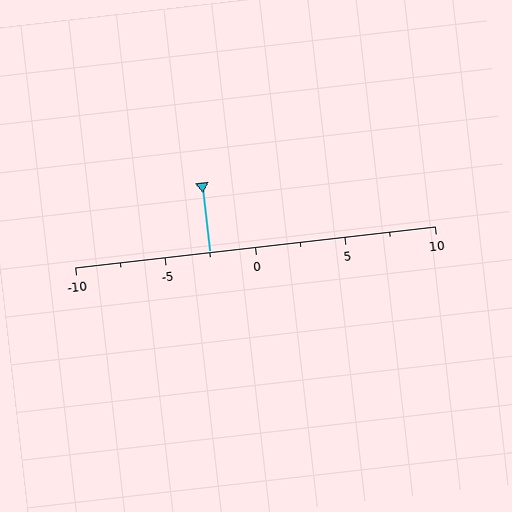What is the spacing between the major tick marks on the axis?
The major ticks are spaced 5 apart.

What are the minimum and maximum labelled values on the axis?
The axis runs from -10 to 10.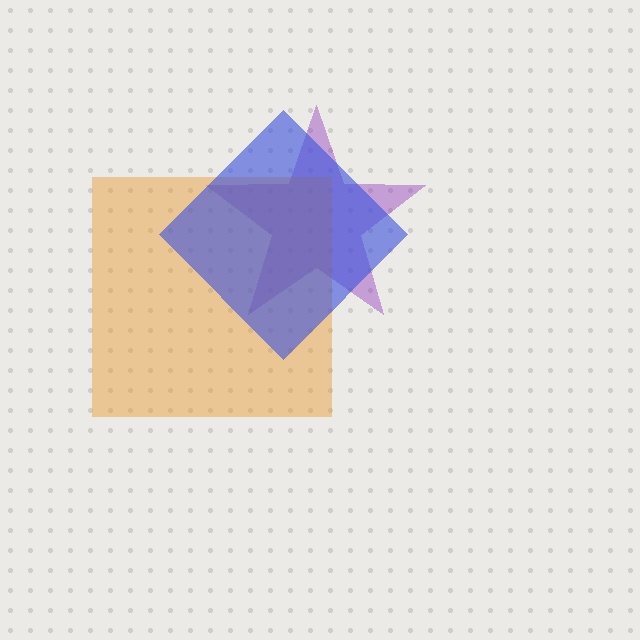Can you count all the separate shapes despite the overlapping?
Yes, there are 3 separate shapes.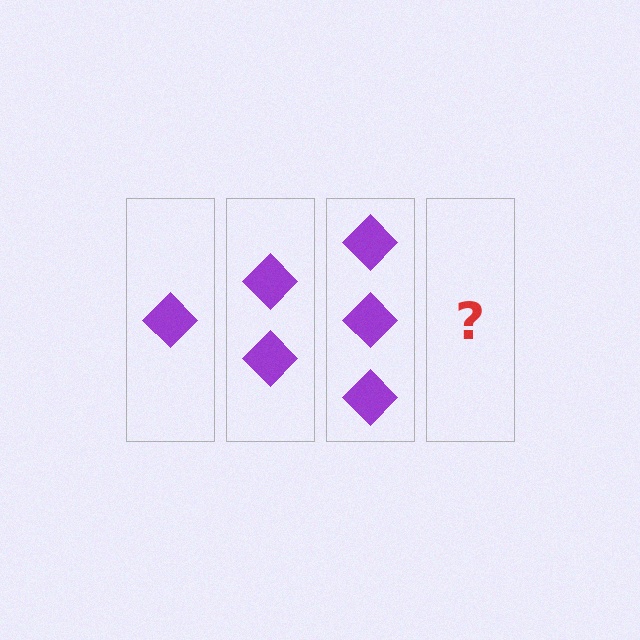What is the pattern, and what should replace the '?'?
The pattern is that each step adds one more diamond. The '?' should be 4 diamonds.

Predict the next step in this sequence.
The next step is 4 diamonds.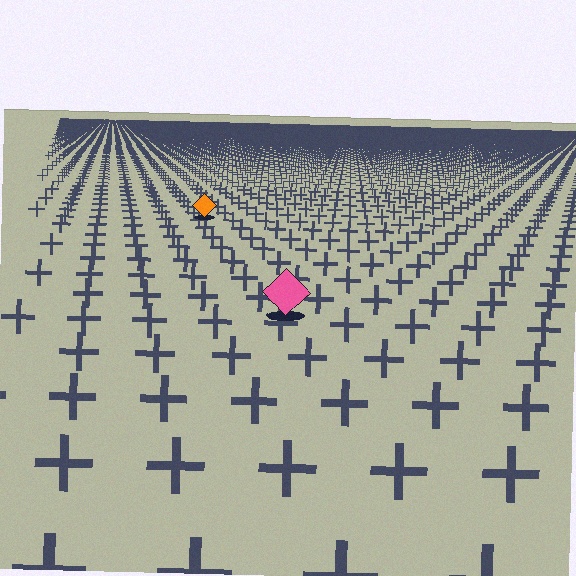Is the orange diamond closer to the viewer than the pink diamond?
No. The pink diamond is closer — you can tell from the texture gradient: the ground texture is coarser near it.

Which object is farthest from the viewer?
The orange diamond is farthest from the viewer. It appears smaller and the ground texture around it is denser.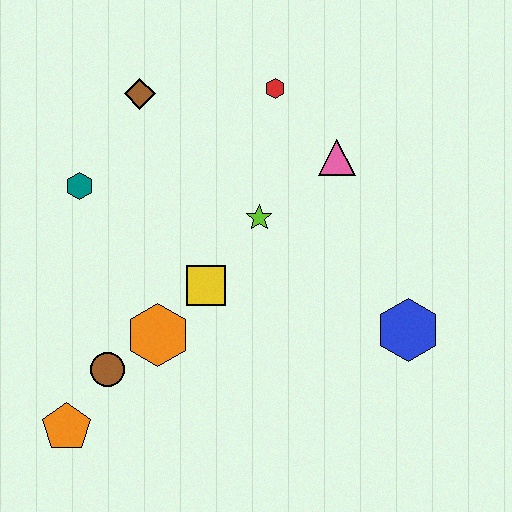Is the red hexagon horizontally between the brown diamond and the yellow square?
No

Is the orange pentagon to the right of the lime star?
No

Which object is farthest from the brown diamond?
The blue hexagon is farthest from the brown diamond.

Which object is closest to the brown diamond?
The teal hexagon is closest to the brown diamond.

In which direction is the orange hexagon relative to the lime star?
The orange hexagon is below the lime star.